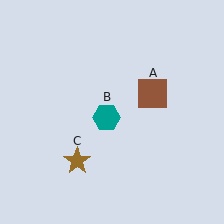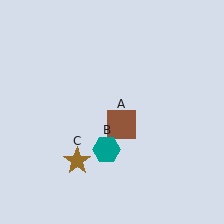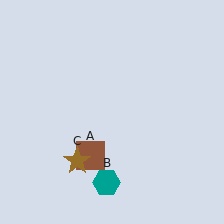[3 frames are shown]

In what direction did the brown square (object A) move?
The brown square (object A) moved down and to the left.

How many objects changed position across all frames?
2 objects changed position: brown square (object A), teal hexagon (object B).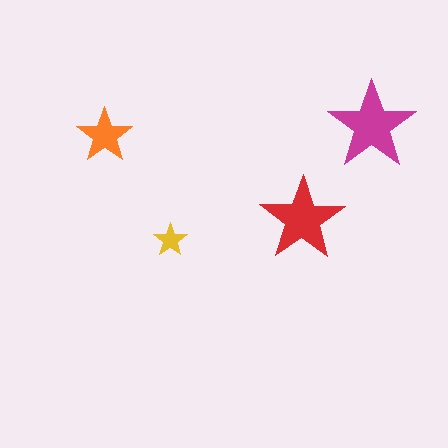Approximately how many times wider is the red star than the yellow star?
About 2.5 times wider.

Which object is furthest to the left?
The orange star is leftmost.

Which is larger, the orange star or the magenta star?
The magenta one.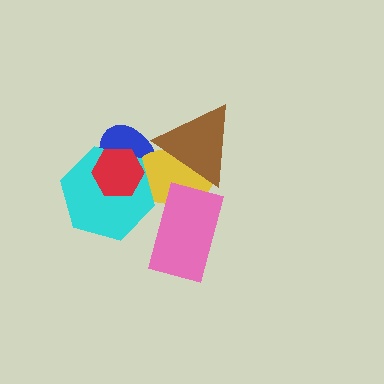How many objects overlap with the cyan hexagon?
3 objects overlap with the cyan hexagon.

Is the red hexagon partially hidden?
No, no other shape covers it.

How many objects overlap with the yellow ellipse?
5 objects overlap with the yellow ellipse.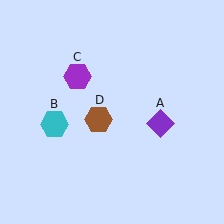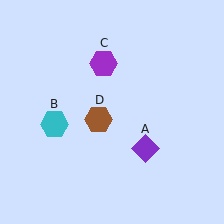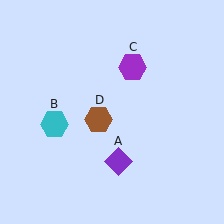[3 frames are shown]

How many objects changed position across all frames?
2 objects changed position: purple diamond (object A), purple hexagon (object C).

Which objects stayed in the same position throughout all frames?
Cyan hexagon (object B) and brown hexagon (object D) remained stationary.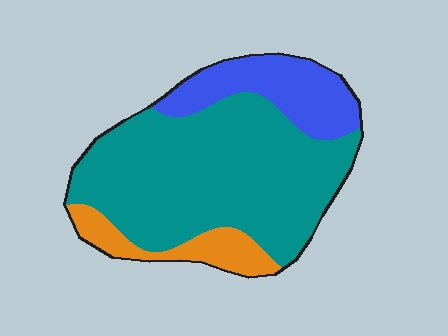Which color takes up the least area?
Orange, at roughly 10%.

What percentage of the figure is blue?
Blue covers roughly 20% of the figure.